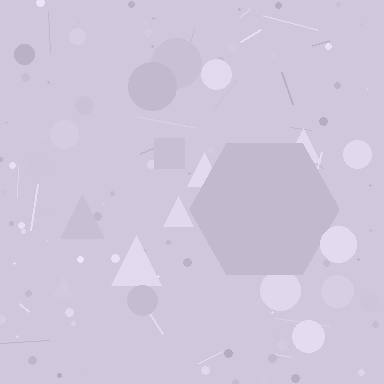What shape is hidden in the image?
A hexagon is hidden in the image.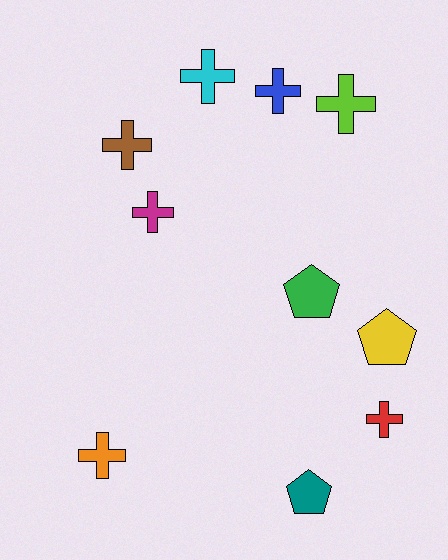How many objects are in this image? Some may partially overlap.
There are 10 objects.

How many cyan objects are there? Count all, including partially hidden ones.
There is 1 cyan object.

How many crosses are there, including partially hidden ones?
There are 7 crosses.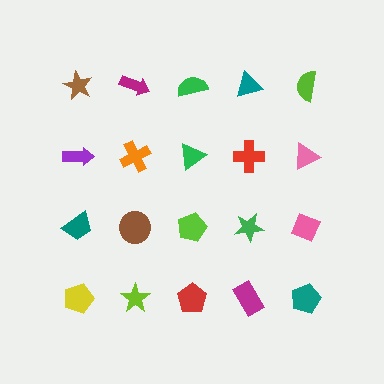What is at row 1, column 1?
A brown star.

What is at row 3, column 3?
A lime pentagon.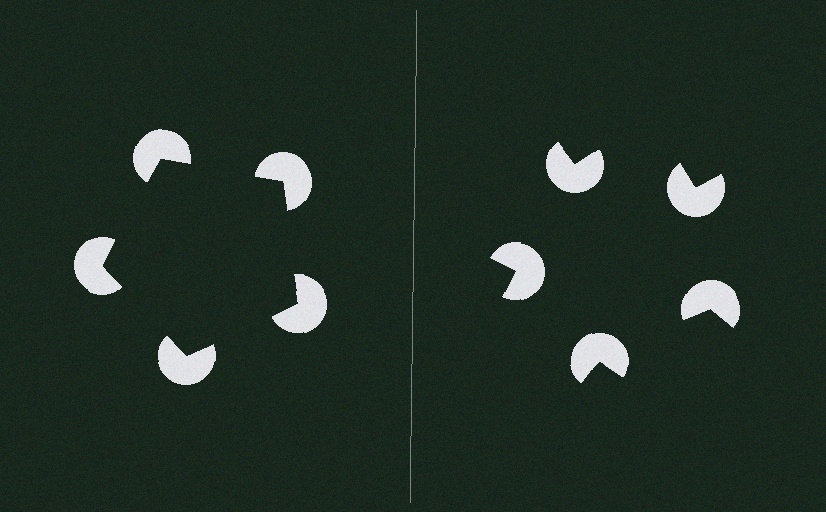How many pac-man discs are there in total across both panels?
10 — 5 on each side.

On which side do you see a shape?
An illusory pentagon appears on the left side. On the right side the wedge cuts are rotated, so no coherent shape forms.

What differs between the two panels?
The pac-man discs are positioned identically on both sides; only the wedge orientations differ. On the left they align to a pentagon; on the right they are misaligned.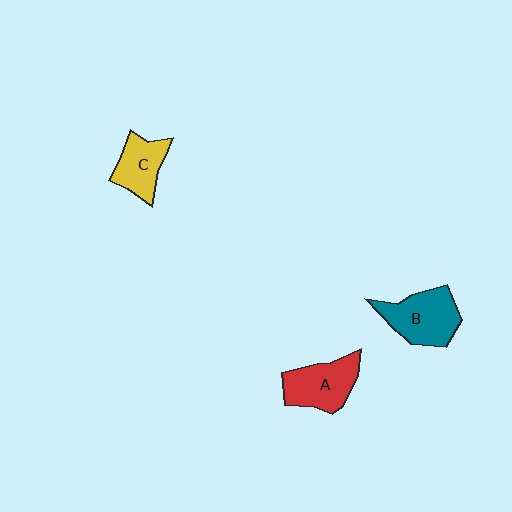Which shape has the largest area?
Shape B (teal).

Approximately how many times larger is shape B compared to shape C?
Approximately 1.4 times.